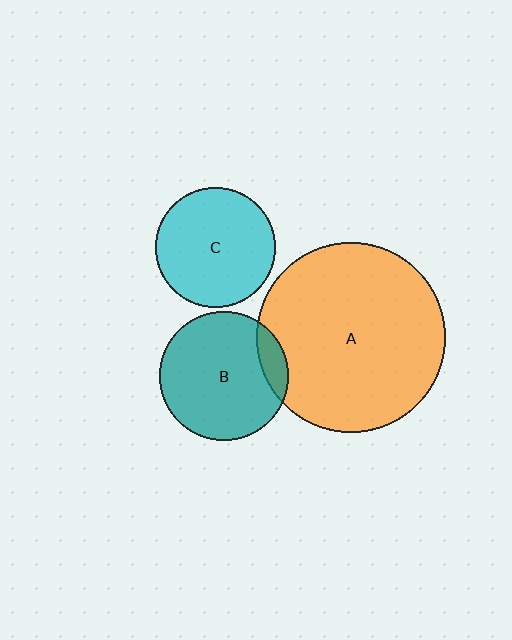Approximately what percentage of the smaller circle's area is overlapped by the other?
Approximately 10%.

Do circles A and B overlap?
Yes.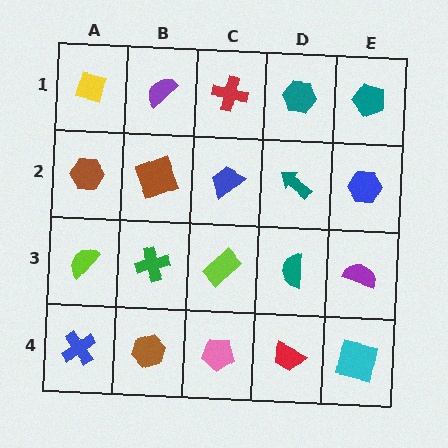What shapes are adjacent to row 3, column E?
A blue hexagon (row 2, column E), a cyan square (row 4, column E), a teal semicircle (row 3, column D).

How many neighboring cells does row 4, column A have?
2.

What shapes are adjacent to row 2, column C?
A red cross (row 1, column C), a lime rectangle (row 3, column C), a brown square (row 2, column B), a teal arrow (row 2, column D).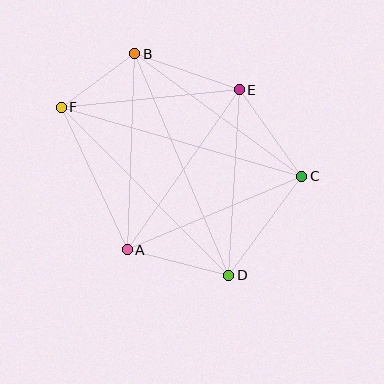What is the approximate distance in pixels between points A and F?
The distance between A and F is approximately 157 pixels.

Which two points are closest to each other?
Points B and F are closest to each other.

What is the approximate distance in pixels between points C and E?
The distance between C and E is approximately 107 pixels.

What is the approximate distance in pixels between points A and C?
The distance between A and C is approximately 189 pixels.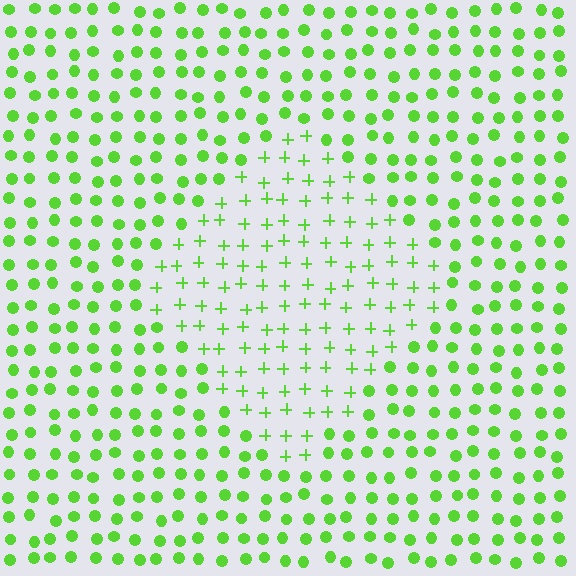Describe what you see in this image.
The image is filled with small lime elements arranged in a uniform grid. A diamond-shaped region contains plus signs, while the surrounding area contains circles. The boundary is defined purely by the change in element shape.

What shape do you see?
I see a diamond.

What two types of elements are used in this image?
The image uses plus signs inside the diamond region and circles outside it.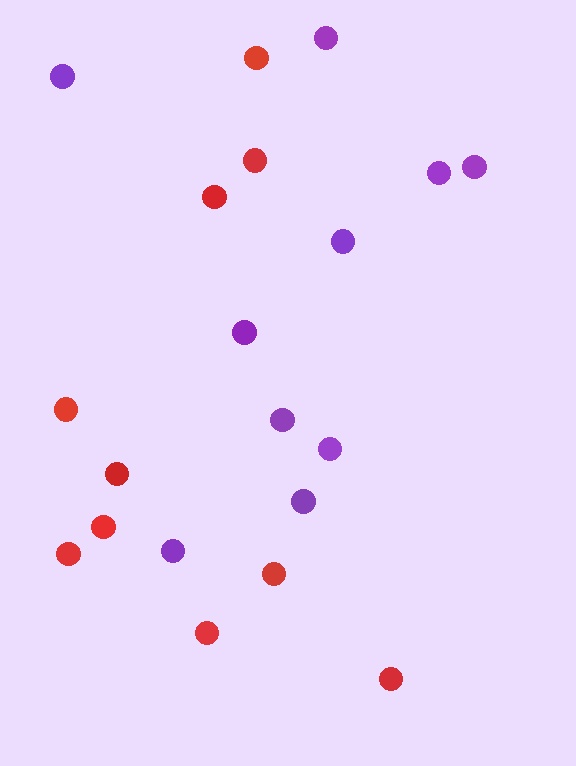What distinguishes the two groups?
There are 2 groups: one group of red circles (10) and one group of purple circles (10).